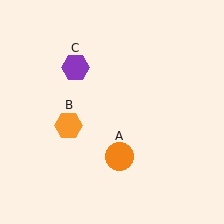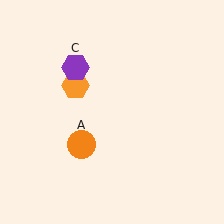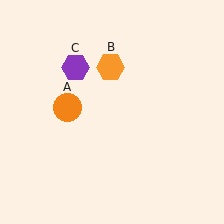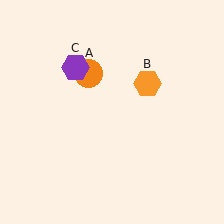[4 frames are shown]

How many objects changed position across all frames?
2 objects changed position: orange circle (object A), orange hexagon (object B).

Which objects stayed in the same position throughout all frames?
Purple hexagon (object C) remained stationary.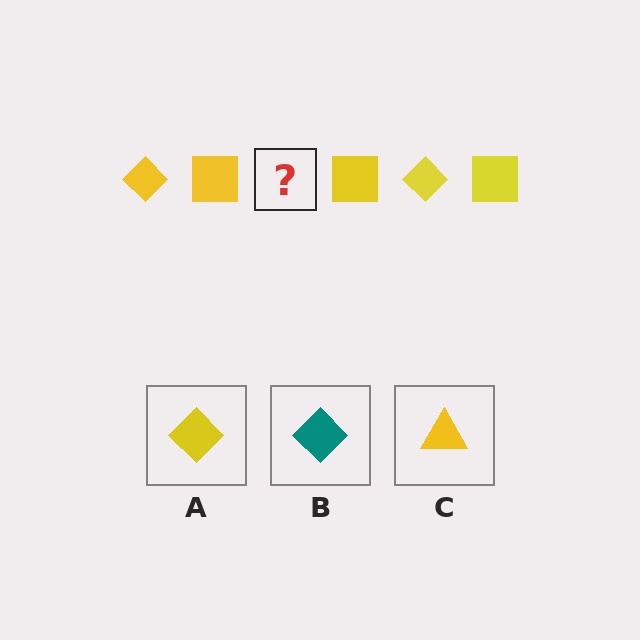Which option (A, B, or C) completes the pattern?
A.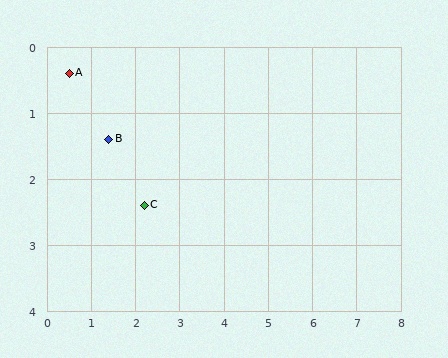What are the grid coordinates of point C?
Point C is at approximately (2.2, 2.4).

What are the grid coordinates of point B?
Point B is at approximately (1.4, 1.4).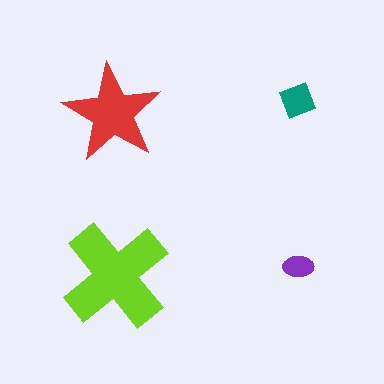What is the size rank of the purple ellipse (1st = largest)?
4th.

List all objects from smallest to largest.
The purple ellipse, the teal diamond, the red star, the lime cross.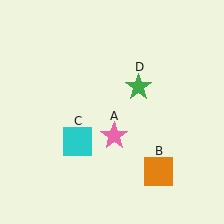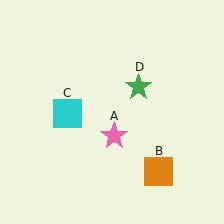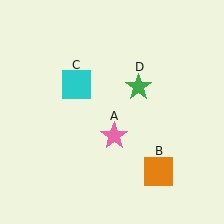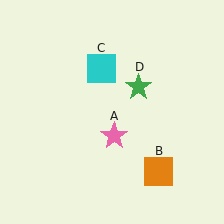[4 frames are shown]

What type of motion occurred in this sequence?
The cyan square (object C) rotated clockwise around the center of the scene.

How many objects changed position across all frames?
1 object changed position: cyan square (object C).